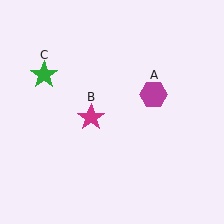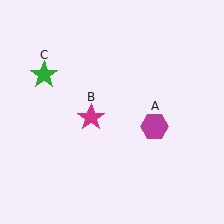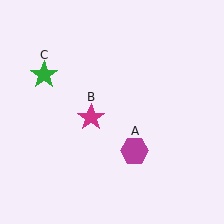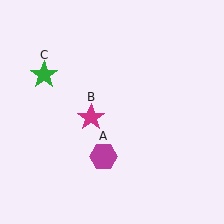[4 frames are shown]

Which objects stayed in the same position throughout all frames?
Magenta star (object B) and green star (object C) remained stationary.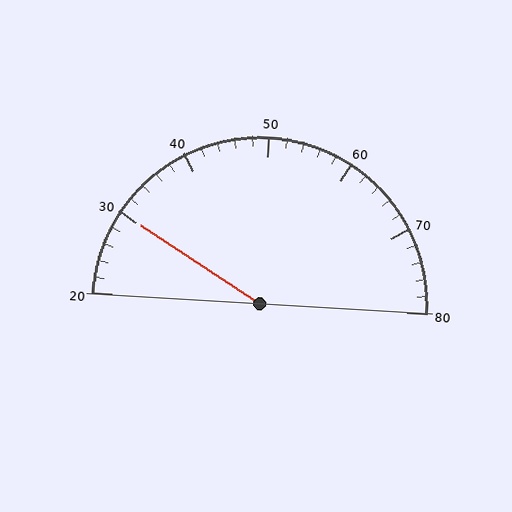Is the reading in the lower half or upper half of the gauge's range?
The reading is in the lower half of the range (20 to 80).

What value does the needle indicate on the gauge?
The needle indicates approximately 30.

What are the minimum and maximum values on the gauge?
The gauge ranges from 20 to 80.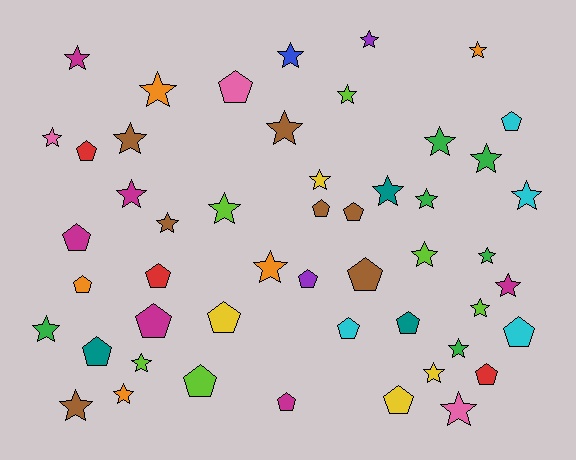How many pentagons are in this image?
There are 20 pentagons.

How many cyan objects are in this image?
There are 4 cyan objects.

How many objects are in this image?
There are 50 objects.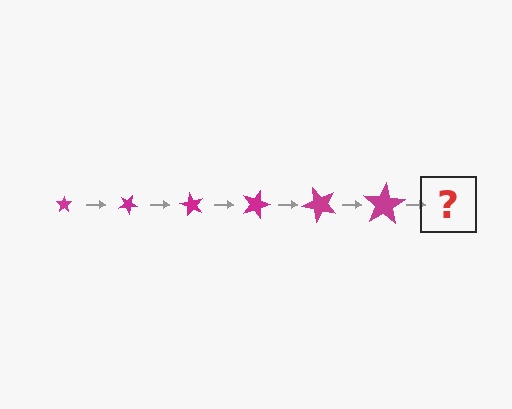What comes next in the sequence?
The next element should be a star, larger than the previous one and rotated 180 degrees from the start.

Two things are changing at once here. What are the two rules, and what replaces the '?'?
The two rules are that the star grows larger each step and it rotates 30 degrees each step. The '?' should be a star, larger than the previous one and rotated 180 degrees from the start.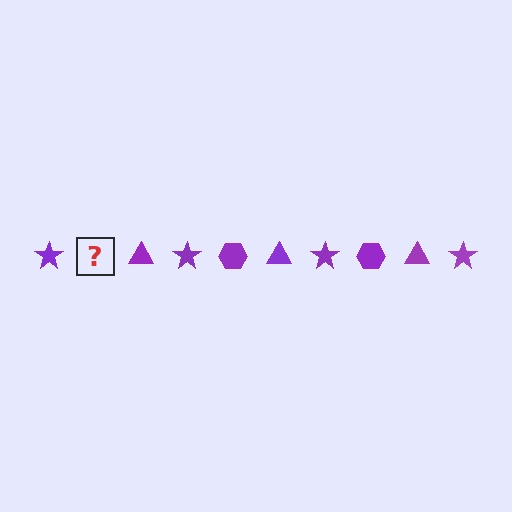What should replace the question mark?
The question mark should be replaced with a purple hexagon.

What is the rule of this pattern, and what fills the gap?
The rule is that the pattern cycles through star, hexagon, triangle shapes in purple. The gap should be filled with a purple hexagon.